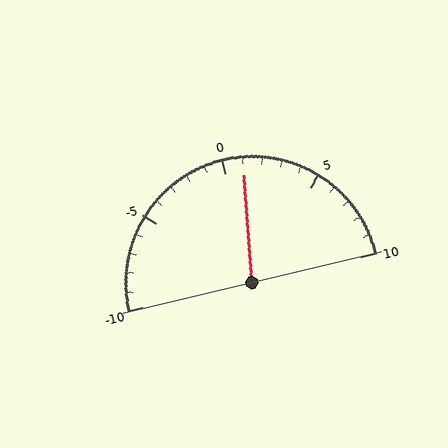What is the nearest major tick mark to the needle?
The nearest major tick mark is 0.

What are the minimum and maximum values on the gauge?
The gauge ranges from -10 to 10.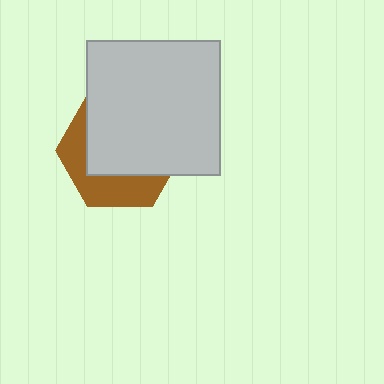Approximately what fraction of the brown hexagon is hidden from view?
Roughly 63% of the brown hexagon is hidden behind the light gray square.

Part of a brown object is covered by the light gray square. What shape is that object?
It is a hexagon.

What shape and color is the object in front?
The object in front is a light gray square.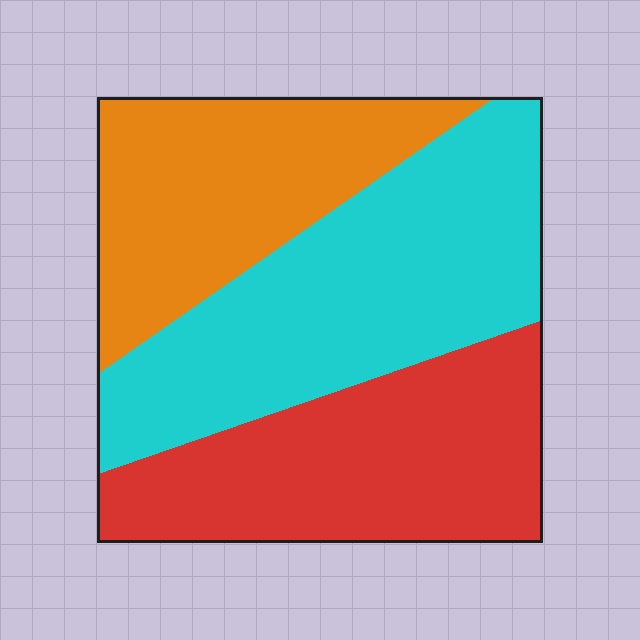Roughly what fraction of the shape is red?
Red takes up about one third (1/3) of the shape.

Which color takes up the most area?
Cyan, at roughly 40%.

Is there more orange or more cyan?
Cyan.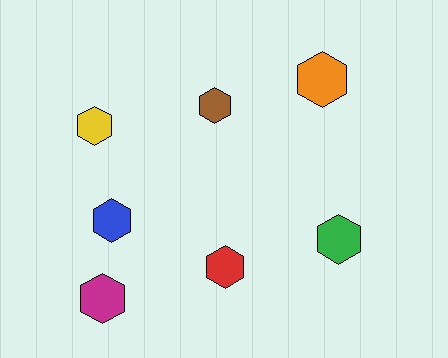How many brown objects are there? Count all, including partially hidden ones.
There is 1 brown object.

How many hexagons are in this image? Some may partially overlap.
There are 7 hexagons.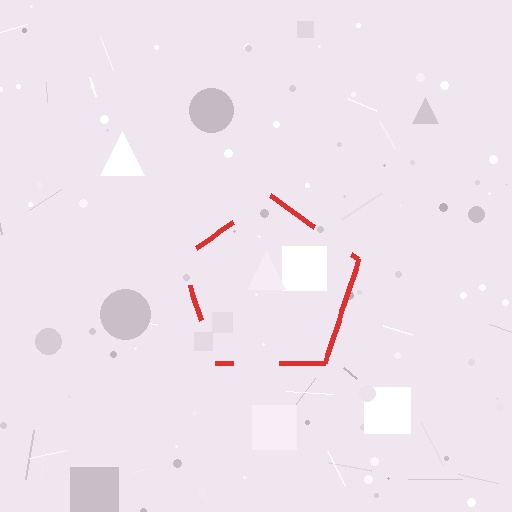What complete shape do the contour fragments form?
The contour fragments form a pentagon.